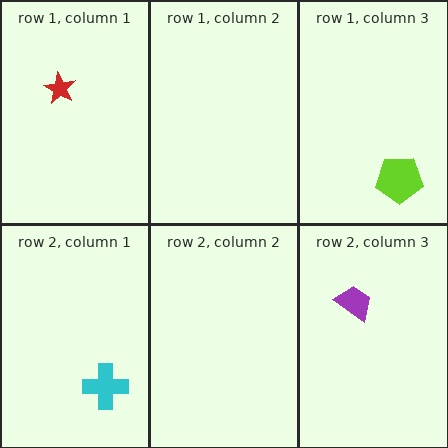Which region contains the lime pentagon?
The row 1, column 3 region.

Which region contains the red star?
The row 1, column 1 region.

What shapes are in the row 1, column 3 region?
The lime pentagon.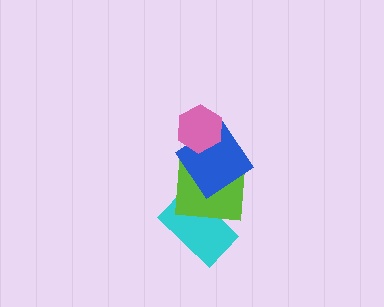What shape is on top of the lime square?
The blue diamond is on top of the lime square.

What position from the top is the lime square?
The lime square is 3rd from the top.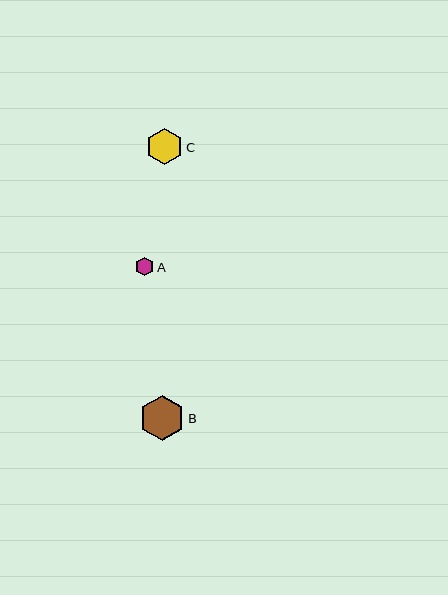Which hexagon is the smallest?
Hexagon A is the smallest with a size of approximately 19 pixels.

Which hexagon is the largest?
Hexagon B is the largest with a size of approximately 45 pixels.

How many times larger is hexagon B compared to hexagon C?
Hexagon B is approximately 1.2 times the size of hexagon C.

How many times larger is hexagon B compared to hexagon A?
Hexagon B is approximately 2.4 times the size of hexagon A.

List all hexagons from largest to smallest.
From largest to smallest: B, C, A.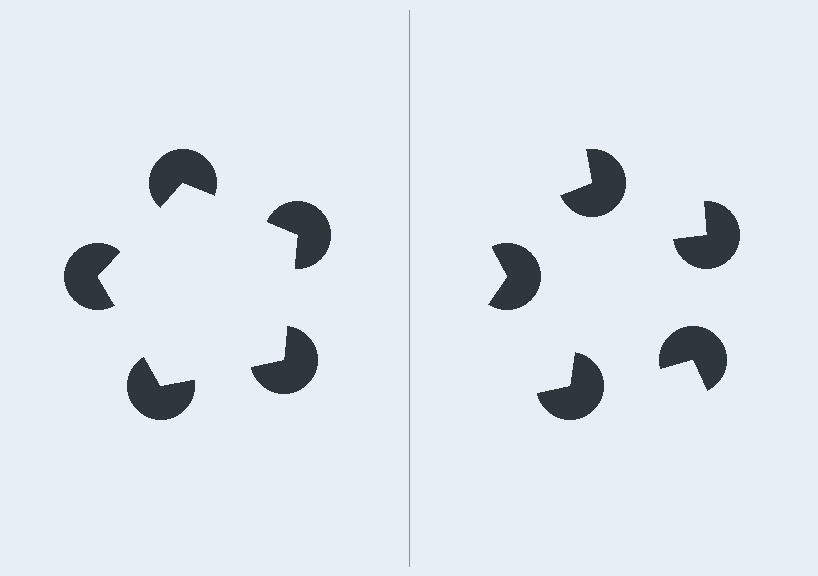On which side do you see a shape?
An illusory pentagon appears on the left side. On the right side the wedge cuts are rotated, so no coherent shape forms.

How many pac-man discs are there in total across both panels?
10 — 5 on each side.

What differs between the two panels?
The pac-man discs are positioned identically on both sides; only the wedge orientations differ. On the left they align to a pentagon; on the right they are misaligned.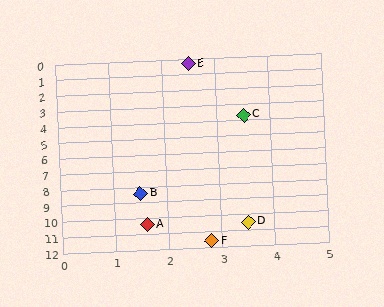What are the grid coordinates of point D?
Point D is at approximately (3.5, 10.5).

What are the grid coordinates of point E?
Point E is at approximately (2.5, 0.3).